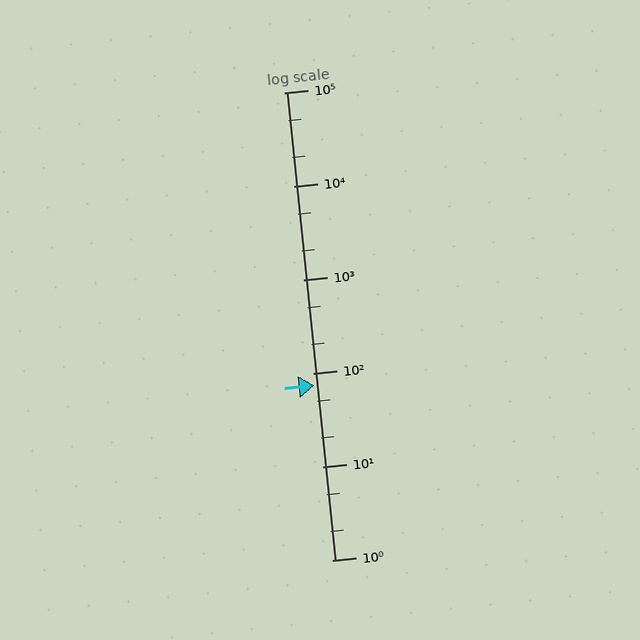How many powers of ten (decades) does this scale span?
The scale spans 5 decades, from 1 to 100000.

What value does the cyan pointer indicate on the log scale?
The pointer indicates approximately 74.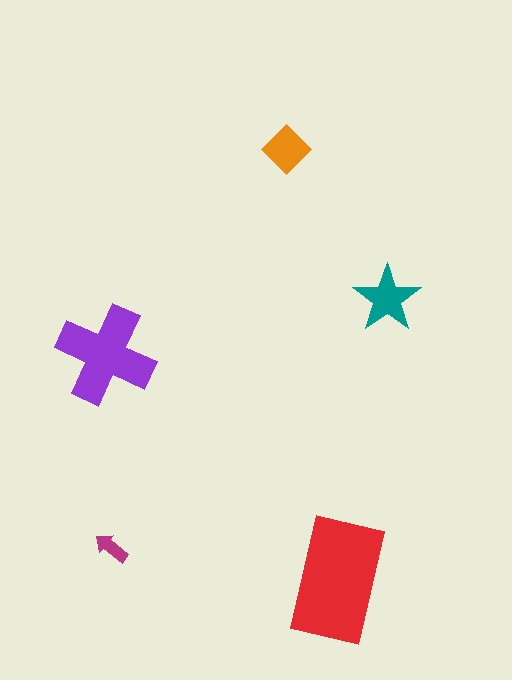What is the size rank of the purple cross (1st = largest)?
2nd.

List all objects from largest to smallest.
The red rectangle, the purple cross, the teal star, the orange diamond, the magenta arrow.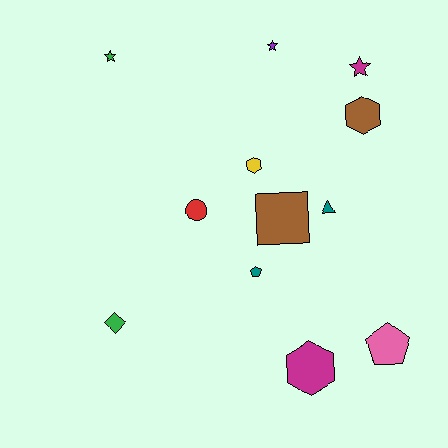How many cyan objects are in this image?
There are no cyan objects.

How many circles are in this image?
There is 1 circle.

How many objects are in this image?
There are 12 objects.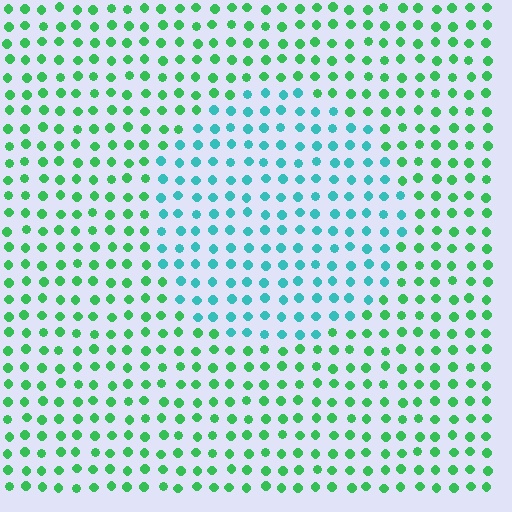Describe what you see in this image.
The image is filled with small green elements in a uniform arrangement. A circle-shaped region is visible where the elements are tinted to a slightly different hue, forming a subtle color boundary.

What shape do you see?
I see a circle.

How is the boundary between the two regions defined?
The boundary is defined purely by a slight shift in hue (about 44 degrees). Spacing, size, and orientation are identical on both sides.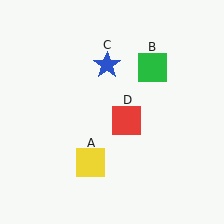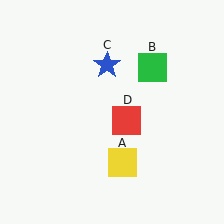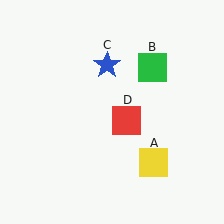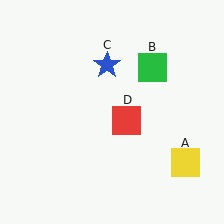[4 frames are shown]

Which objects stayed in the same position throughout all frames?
Green square (object B) and blue star (object C) and red square (object D) remained stationary.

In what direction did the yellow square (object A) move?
The yellow square (object A) moved right.